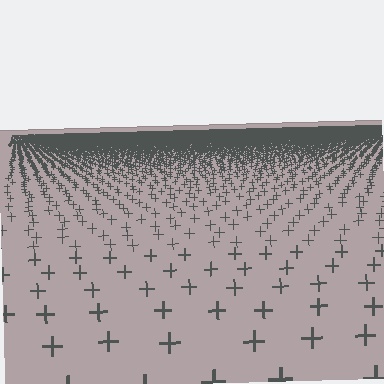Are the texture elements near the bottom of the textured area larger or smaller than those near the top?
Larger. Near the bottom, elements are closer to the viewer and appear at a bigger on-screen size.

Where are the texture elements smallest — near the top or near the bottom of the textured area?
Near the top.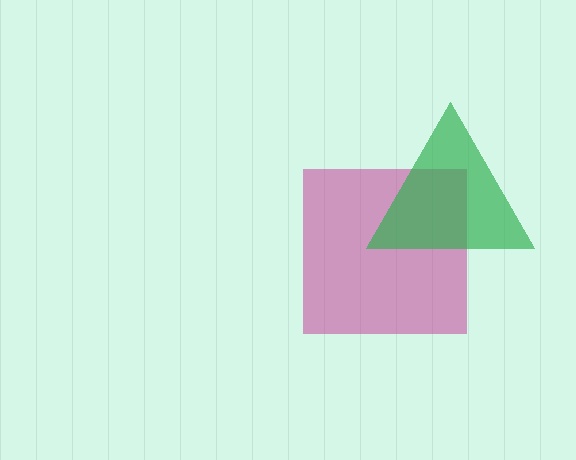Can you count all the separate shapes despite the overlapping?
Yes, there are 2 separate shapes.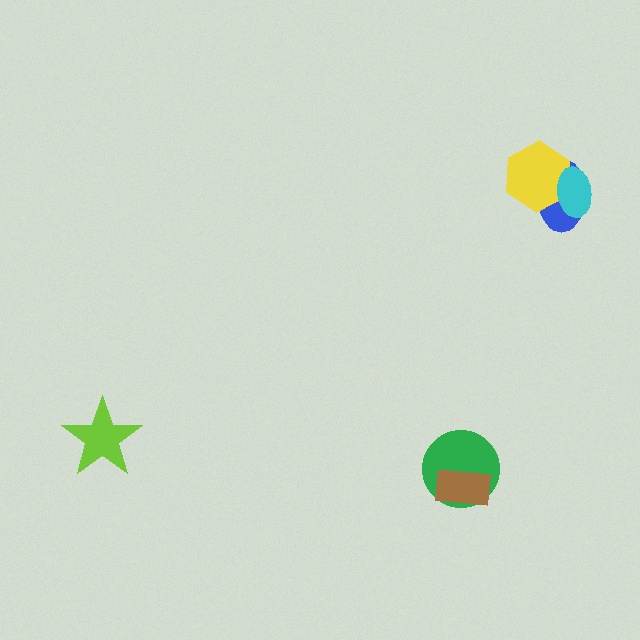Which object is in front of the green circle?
The brown rectangle is in front of the green circle.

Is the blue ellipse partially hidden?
Yes, it is partially covered by another shape.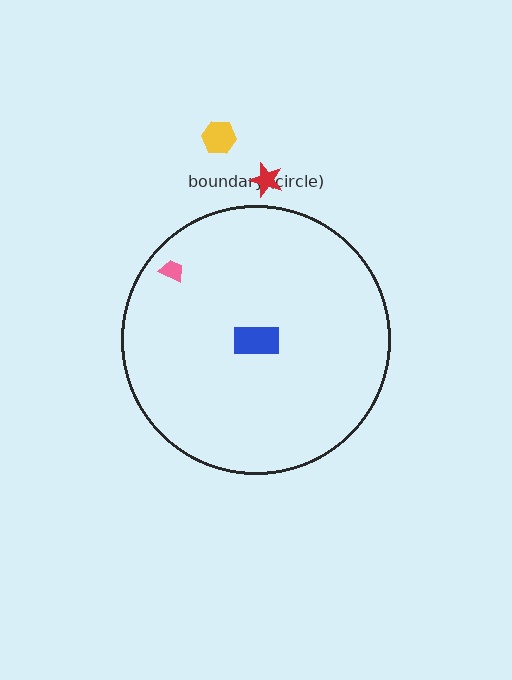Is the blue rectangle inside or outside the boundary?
Inside.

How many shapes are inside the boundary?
2 inside, 2 outside.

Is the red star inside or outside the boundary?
Outside.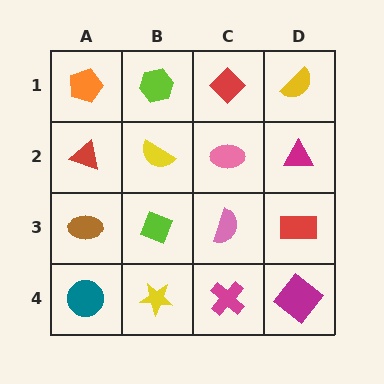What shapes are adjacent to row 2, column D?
A yellow semicircle (row 1, column D), a red rectangle (row 3, column D), a pink ellipse (row 2, column C).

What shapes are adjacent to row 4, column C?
A pink semicircle (row 3, column C), a yellow star (row 4, column B), a magenta diamond (row 4, column D).